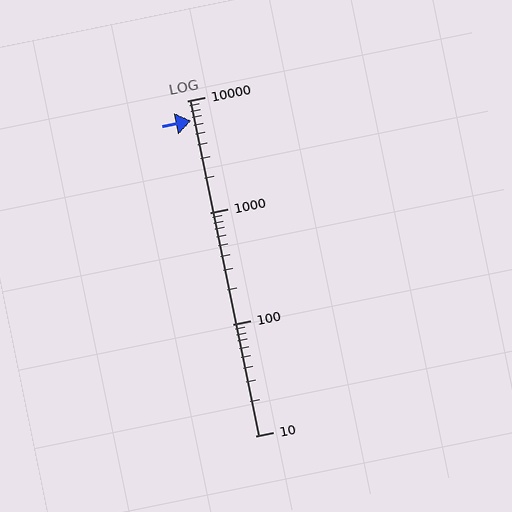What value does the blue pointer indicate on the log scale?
The pointer indicates approximately 6600.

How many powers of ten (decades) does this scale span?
The scale spans 3 decades, from 10 to 10000.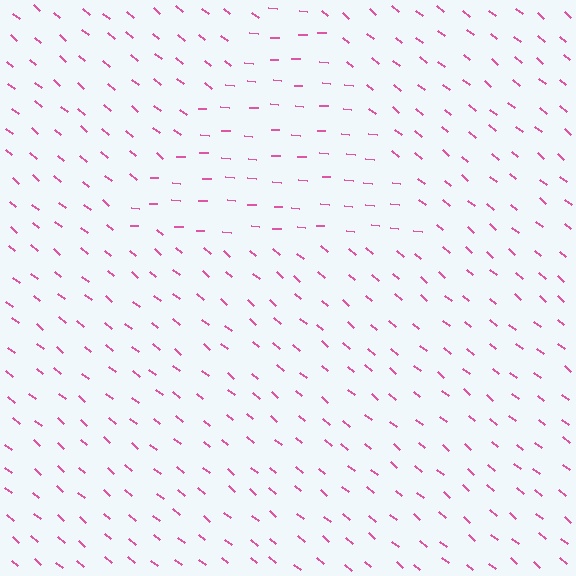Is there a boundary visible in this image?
Yes, there is a texture boundary formed by a change in line orientation.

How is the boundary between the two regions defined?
The boundary is defined purely by a change in line orientation (approximately 36 degrees difference). All lines are the same color and thickness.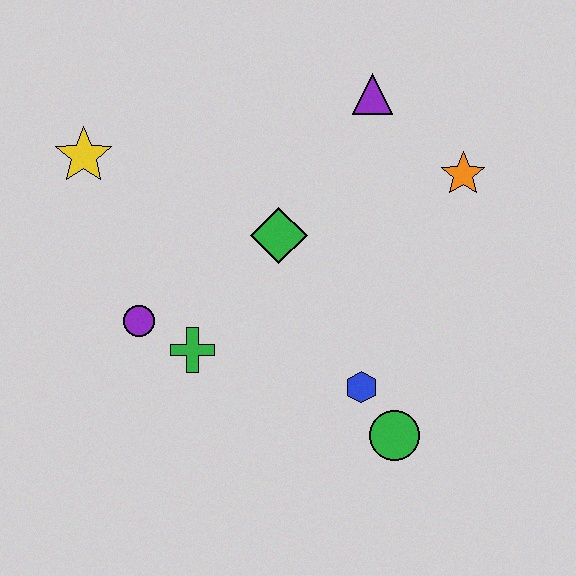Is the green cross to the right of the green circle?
No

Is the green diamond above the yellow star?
No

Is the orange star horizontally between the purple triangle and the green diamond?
No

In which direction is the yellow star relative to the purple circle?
The yellow star is above the purple circle.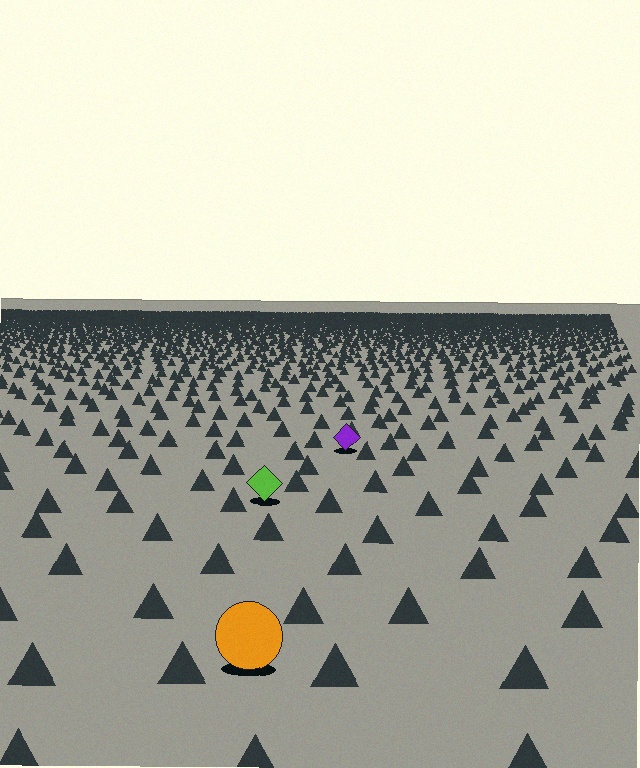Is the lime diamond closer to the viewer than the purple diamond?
Yes. The lime diamond is closer — you can tell from the texture gradient: the ground texture is coarser near it.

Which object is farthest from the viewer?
The purple diamond is farthest from the viewer. It appears smaller and the ground texture around it is denser.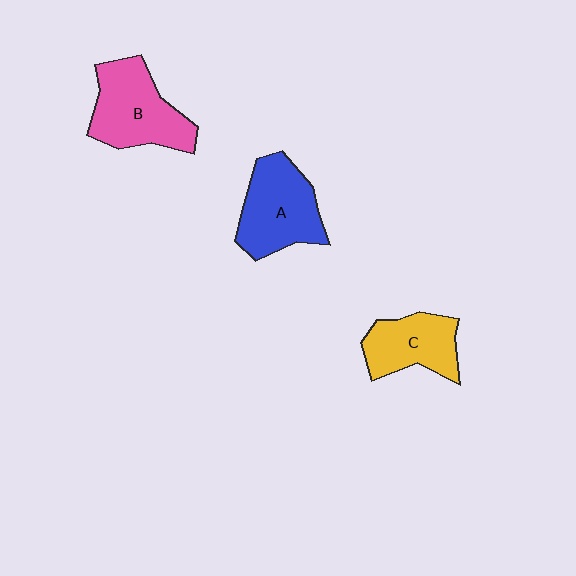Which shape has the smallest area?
Shape C (yellow).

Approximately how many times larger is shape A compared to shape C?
Approximately 1.3 times.